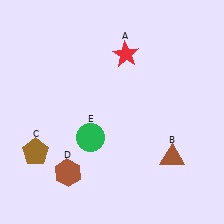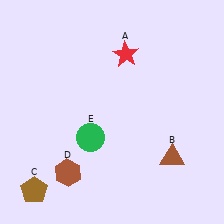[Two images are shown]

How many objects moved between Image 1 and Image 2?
1 object moved between the two images.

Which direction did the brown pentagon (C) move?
The brown pentagon (C) moved down.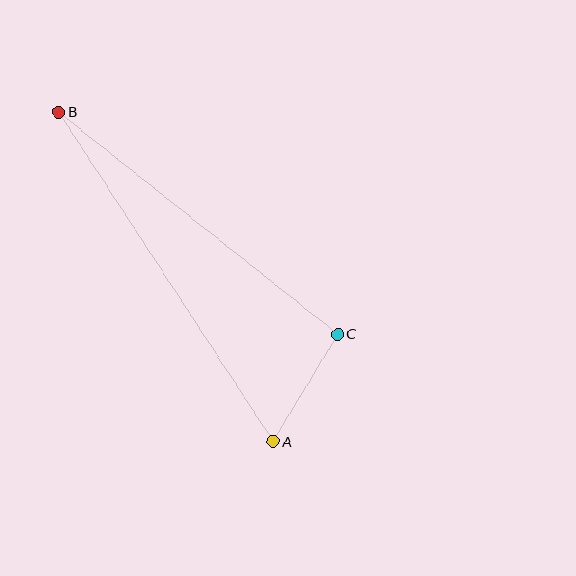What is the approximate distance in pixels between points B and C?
The distance between B and C is approximately 356 pixels.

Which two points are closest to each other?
Points A and C are closest to each other.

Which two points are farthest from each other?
Points A and B are farthest from each other.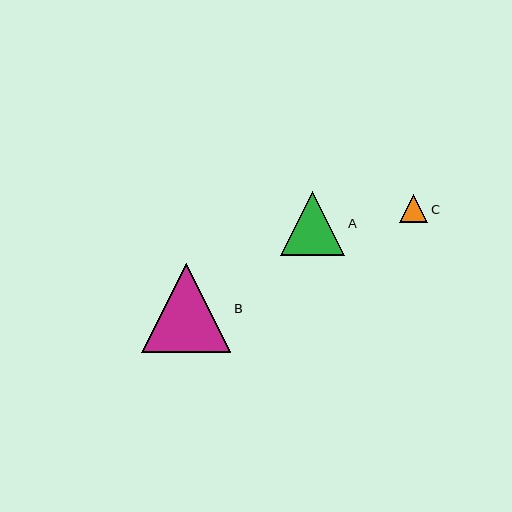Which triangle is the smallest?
Triangle C is the smallest with a size of approximately 28 pixels.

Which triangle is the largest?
Triangle B is the largest with a size of approximately 89 pixels.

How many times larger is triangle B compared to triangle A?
Triangle B is approximately 1.4 times the size of triangle A.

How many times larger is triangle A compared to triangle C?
Triangle A is approximately 2.3 times the size of triangle C.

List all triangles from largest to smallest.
From largest to smallest: B, A, C.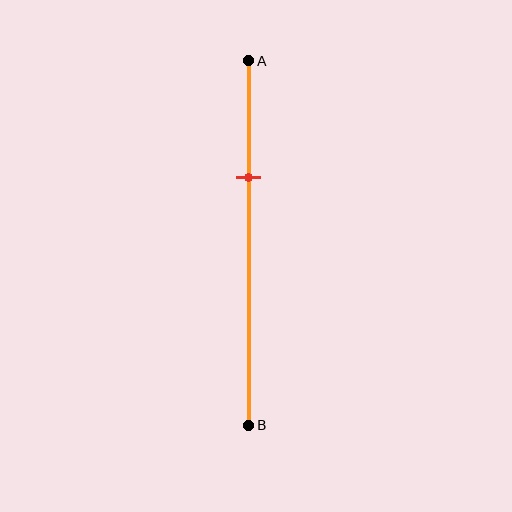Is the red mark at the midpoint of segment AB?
No, the mark is at about 30% from A, not at the 50% midpoint.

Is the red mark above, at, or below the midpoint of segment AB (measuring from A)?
The red mark is above the midpoint of segment AB.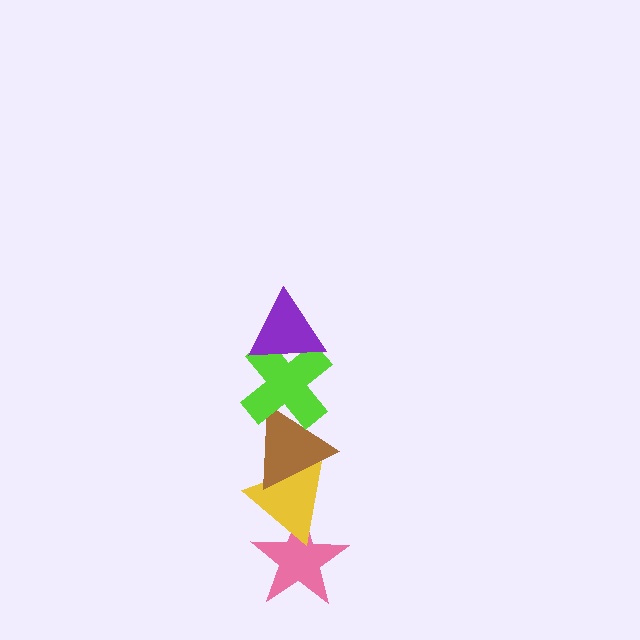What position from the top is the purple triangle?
The purple triangle is 1st from the top.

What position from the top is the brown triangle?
The brown triangle is 3rd from the top.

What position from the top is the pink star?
The pink star is 5th from the top.